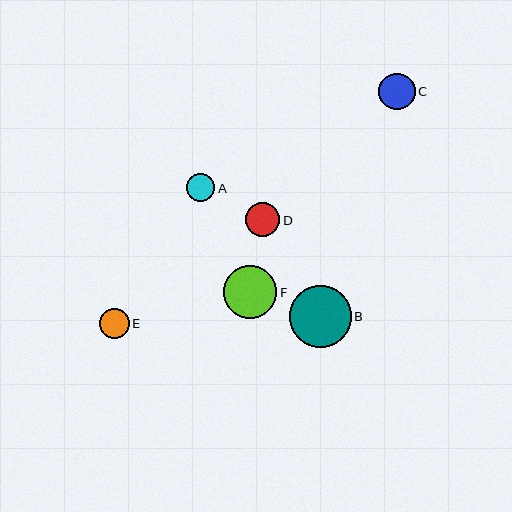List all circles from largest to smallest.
From largest to smallest: B, F, C, D, E, A.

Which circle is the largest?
Circle B is the largest with a size of approximately 62 pixels.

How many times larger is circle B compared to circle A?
Circle B is approximately 2.2 times the size of circle A.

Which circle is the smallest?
Circle A is the smallest with a size of approximately 28 pixels.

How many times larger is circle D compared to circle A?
Circle D is approximately 1.2 times the size of circle A.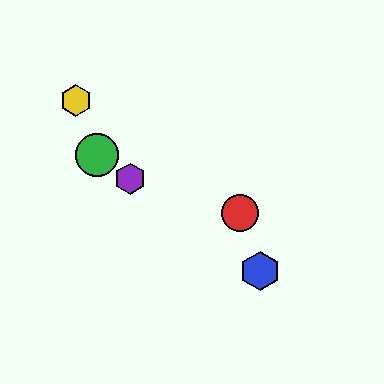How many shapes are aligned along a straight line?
3 shapes (the blue hexagon, the green circle, the purple hexagon) are aligned along a straight line.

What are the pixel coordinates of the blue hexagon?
The blue hexagon is at (260, 271).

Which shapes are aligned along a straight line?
The blue hexagon, the green circle, the purple hexagon are aligned along a straight line.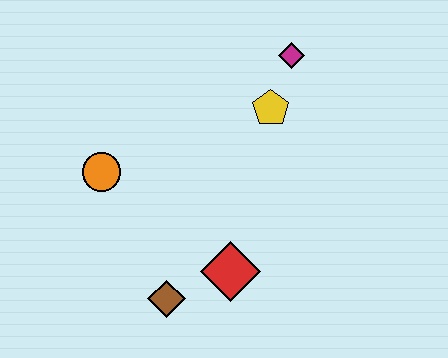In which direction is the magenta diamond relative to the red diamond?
The magenta diamond is above the red diamond.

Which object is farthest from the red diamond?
The magenta diamond is farthest from the red diamond.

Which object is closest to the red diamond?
The brown diamond is closest to the red diamond.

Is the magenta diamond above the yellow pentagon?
Yes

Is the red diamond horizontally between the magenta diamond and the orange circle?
Yes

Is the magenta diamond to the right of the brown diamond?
Yes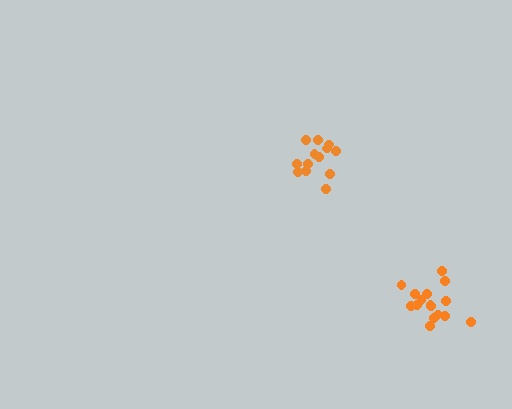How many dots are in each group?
Group 1: 13 dots, Group 2: 16 dots (29 total).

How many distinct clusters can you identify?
There are 2 distinct clusters.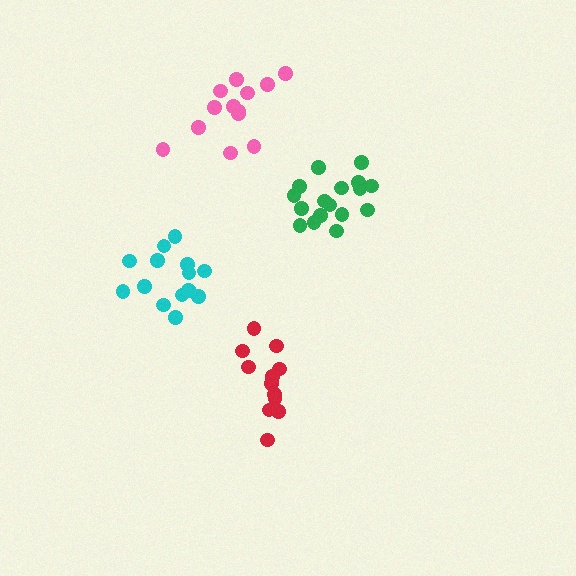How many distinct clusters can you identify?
There are 4 distinct clusters.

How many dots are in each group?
Group 1: 13 dots, Group 2: 17 dots, Group 3: 15 dots, Group 4: 13 dots (58 total).